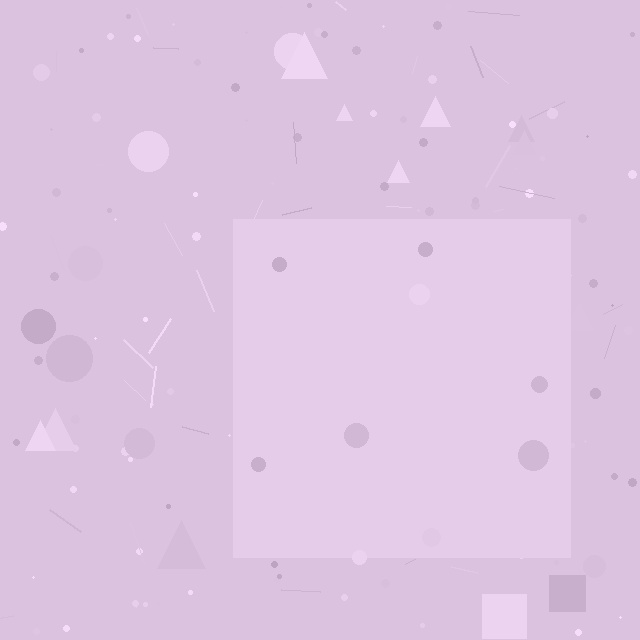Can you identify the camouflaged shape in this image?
The camouflaged shape is a square.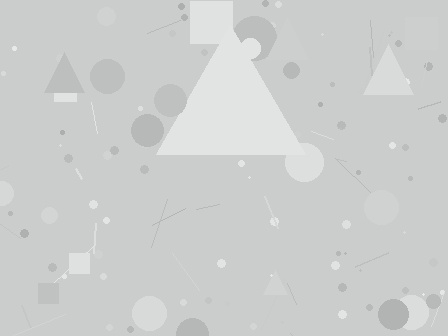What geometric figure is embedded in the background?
A triangle is embedded in the background.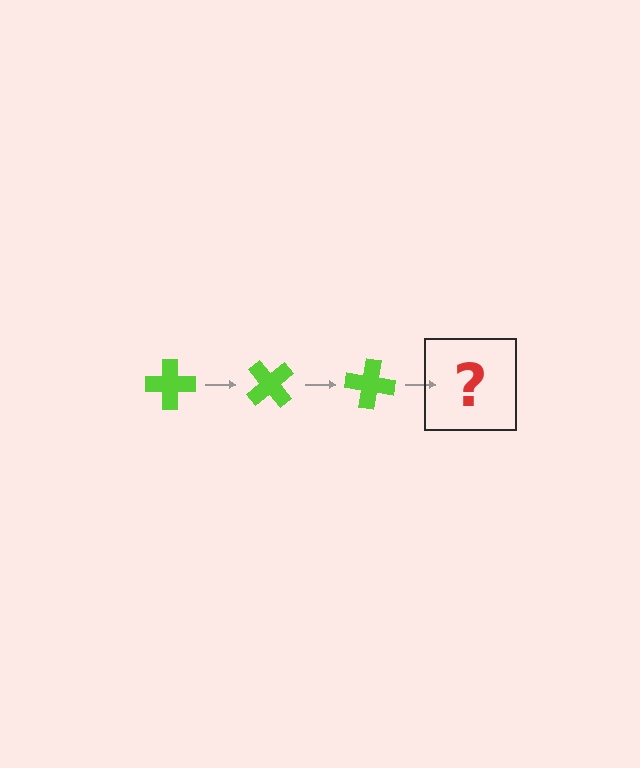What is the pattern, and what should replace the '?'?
The pattern is that the cross rotates 50 degrees each step. The '?' should be a lime cross rotated 150 degrees.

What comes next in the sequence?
The next element should be a lime cross rotated 150 degrees.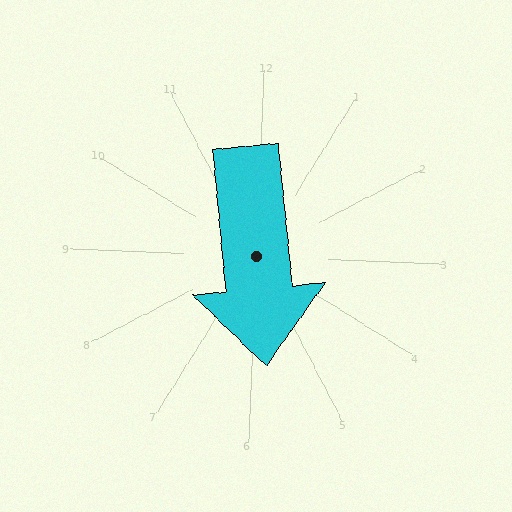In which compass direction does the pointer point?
South.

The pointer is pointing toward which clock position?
Roughly 6 o'clock.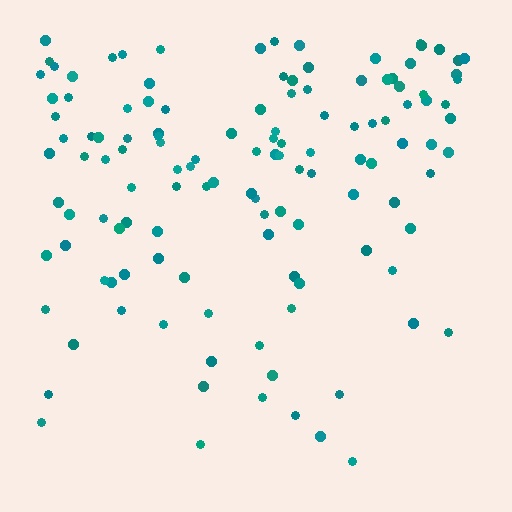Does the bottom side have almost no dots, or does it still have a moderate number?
Still a moderate number, just noticeably fewer than the top.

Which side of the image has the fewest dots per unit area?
The bottom.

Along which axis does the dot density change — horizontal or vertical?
Vertical.